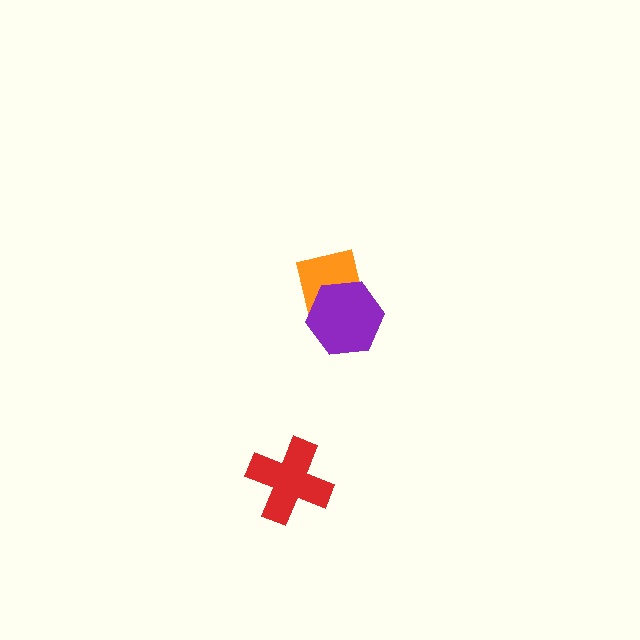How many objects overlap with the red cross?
0 objects overlap with the red cross.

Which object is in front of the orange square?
The purple hexagon is in front of the orange square.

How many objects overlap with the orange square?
1 object overlaps with the orange square.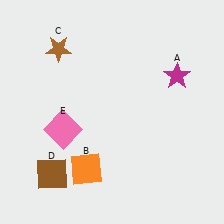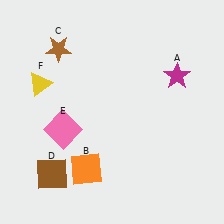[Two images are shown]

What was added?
A yellow triangle (F) was added in Image 2.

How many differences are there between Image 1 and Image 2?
There is 1 difference between the two images.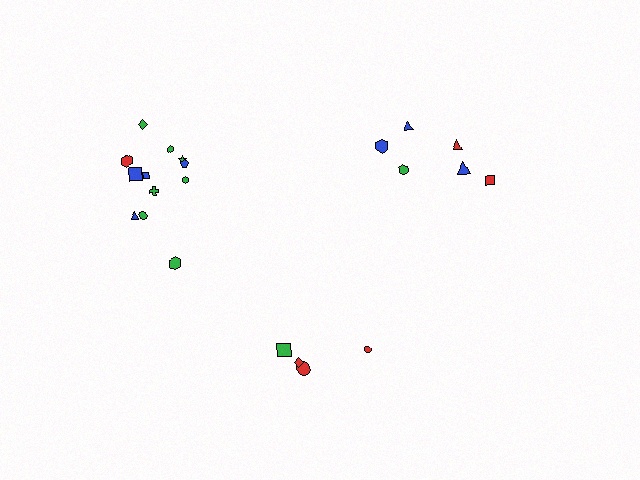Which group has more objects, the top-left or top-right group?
The top-left group.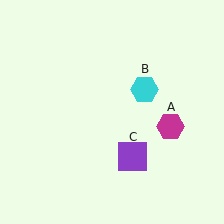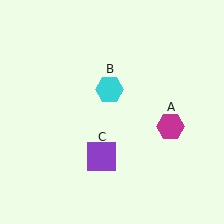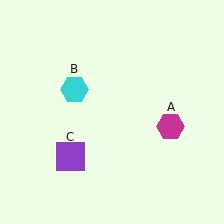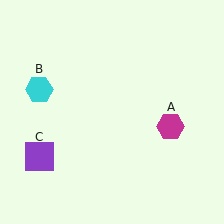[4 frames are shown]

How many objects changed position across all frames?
2 objects changed position: cyan hexagon (object B), purple square (object C).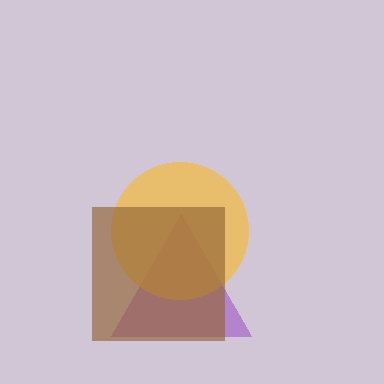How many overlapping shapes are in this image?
There are 3 overlapping shapes in the image.